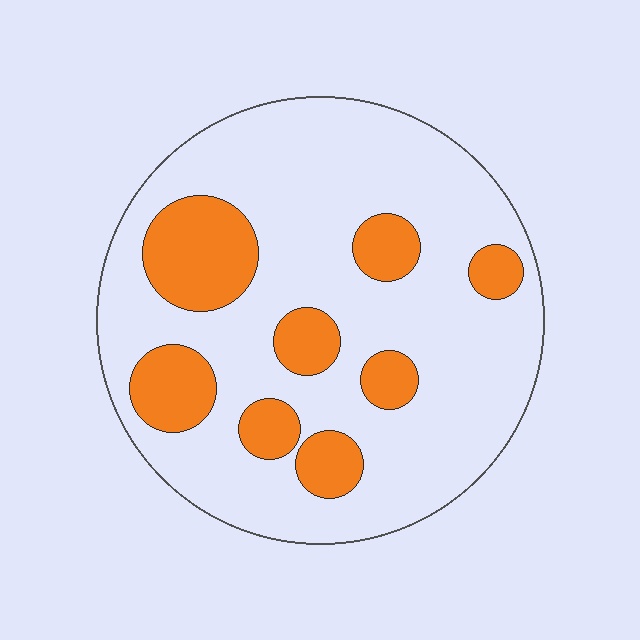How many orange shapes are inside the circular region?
8.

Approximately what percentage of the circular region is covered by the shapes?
Approximately 25%.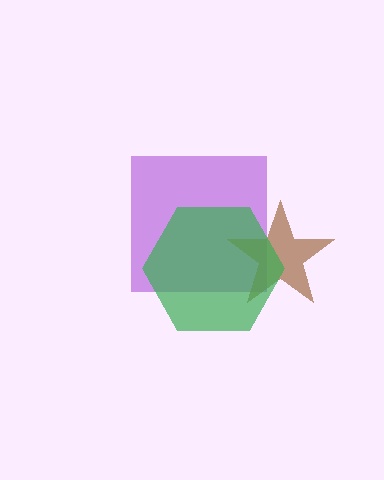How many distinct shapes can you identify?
There are 3 distinct shapes: a purple square, a brown star, a green hexagon.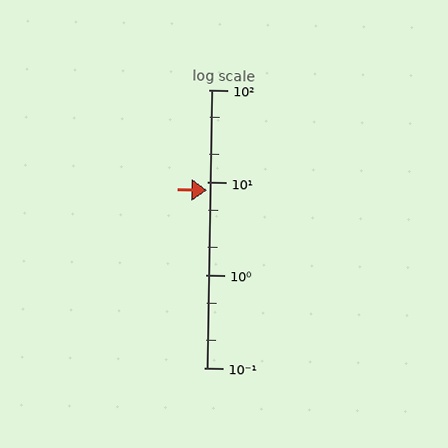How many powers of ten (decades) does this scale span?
The scale spans 3 decades, from 0.1 to 100.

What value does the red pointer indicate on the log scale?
The pointer indicates approximately 8.3.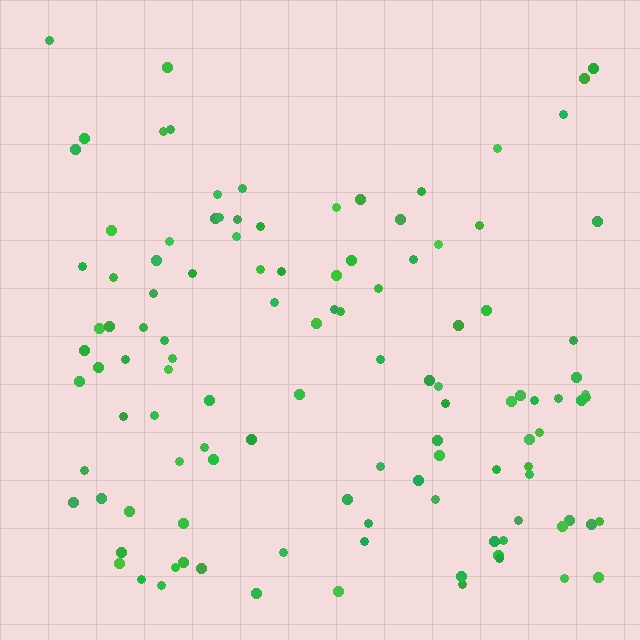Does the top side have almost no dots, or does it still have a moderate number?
Still a moderate number, just noticeably fewer than the bottom.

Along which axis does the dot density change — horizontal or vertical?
Vertical.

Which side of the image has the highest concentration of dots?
The bottom.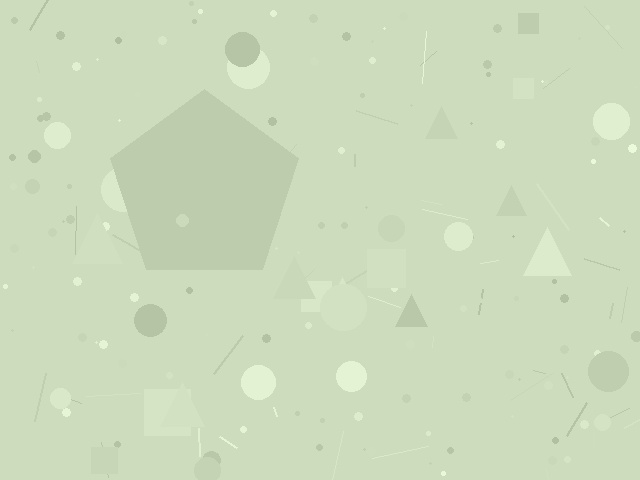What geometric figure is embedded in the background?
A pentagon is embedded in the background.